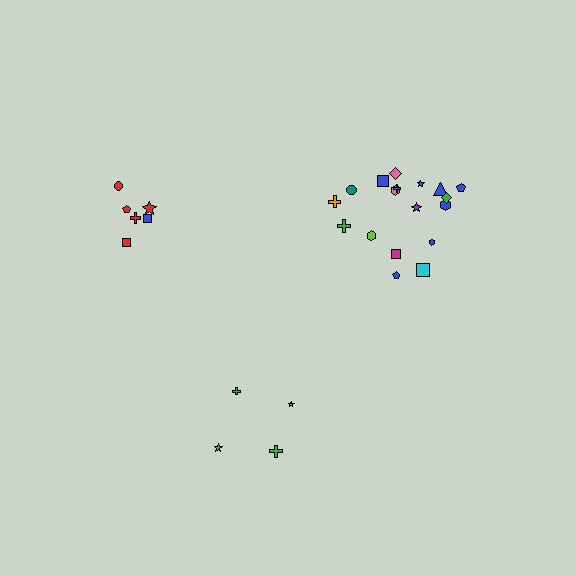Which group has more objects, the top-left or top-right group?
The top-right group.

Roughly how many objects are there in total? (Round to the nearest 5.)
Roughly 30 objects in total.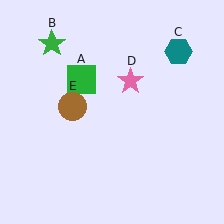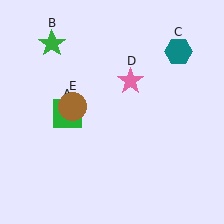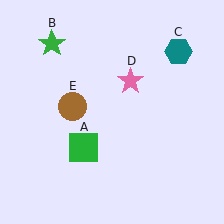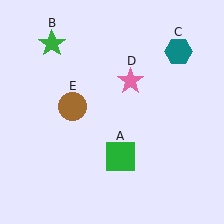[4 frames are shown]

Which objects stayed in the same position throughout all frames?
Green star (object B) and teal hexagon (object C) and pink star (object D) and brown circle (object E) remained stationary.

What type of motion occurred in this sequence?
The green square (object A) rotated counterclockwise around the center of the scene.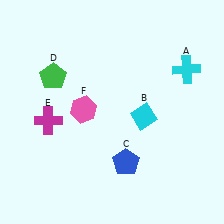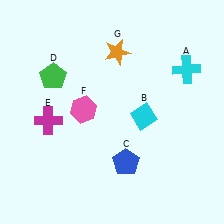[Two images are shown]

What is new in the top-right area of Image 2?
An orange star (G) was added in the top-right area of Image 2.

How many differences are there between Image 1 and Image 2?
There is 1 difference between the two images.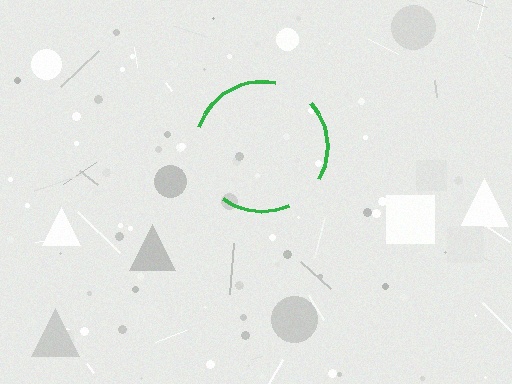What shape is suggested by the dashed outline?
The dashed outline suggests a circle.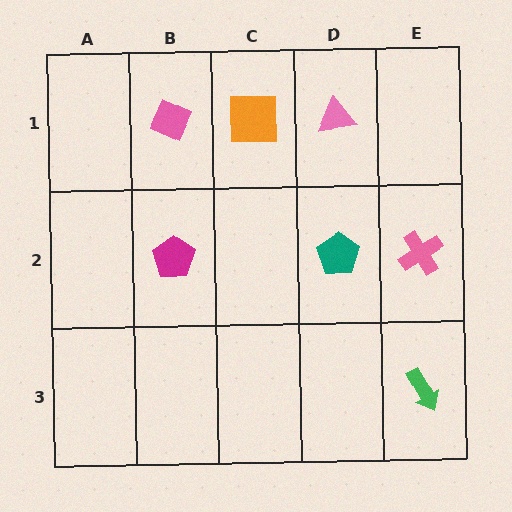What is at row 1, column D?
A pink triangle.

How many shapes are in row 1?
3 shapes.